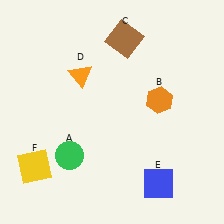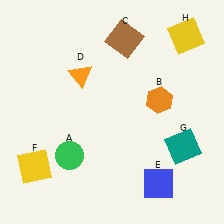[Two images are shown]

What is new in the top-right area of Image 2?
A yellow square (H) was added in the top-right area of Image 2.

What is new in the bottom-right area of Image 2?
A teal square (G) was added in the bottom-right area of Image 2.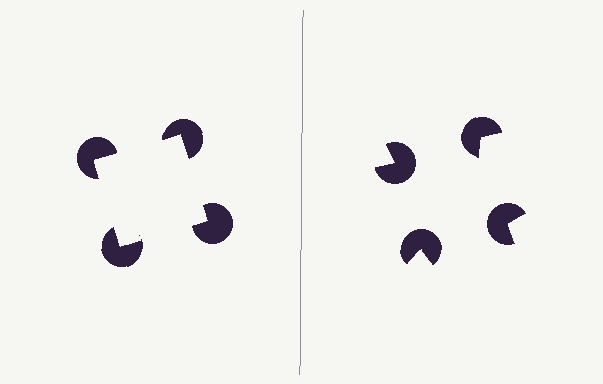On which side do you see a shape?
An illusory square appears on the left side. On the right side the wedge cuts are rotated, so no coherent shape forms.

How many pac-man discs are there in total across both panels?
8 — 4 on each side.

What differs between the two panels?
The pac-man discs are positioned identically on both sides; only the wedge orientations differ. On the left they align to a square; on the right they are misaligned.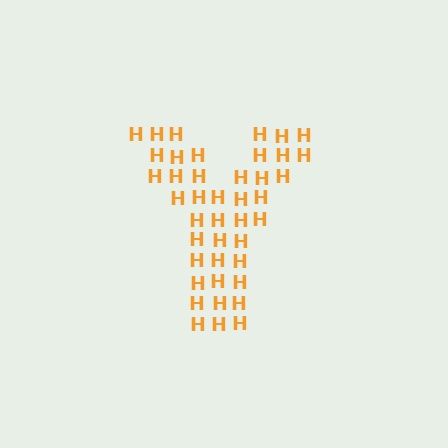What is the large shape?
The large shape is the letter Y.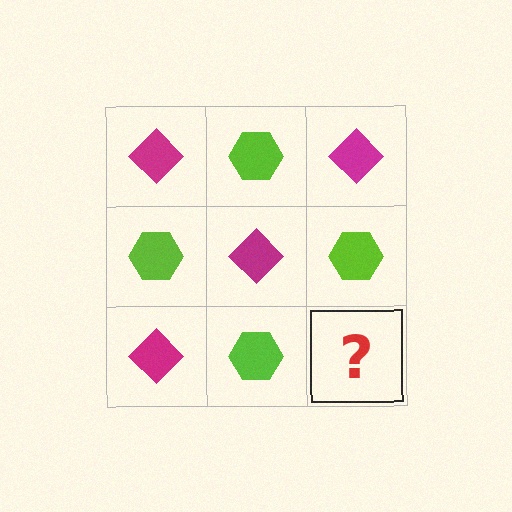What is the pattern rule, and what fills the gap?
The rule is that it alternates magenta diamond and lime hexagon in a checkerboard pattern. The gap should be filled with a magenta diamond.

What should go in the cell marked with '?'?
The missing cell should contain a magenta diamond.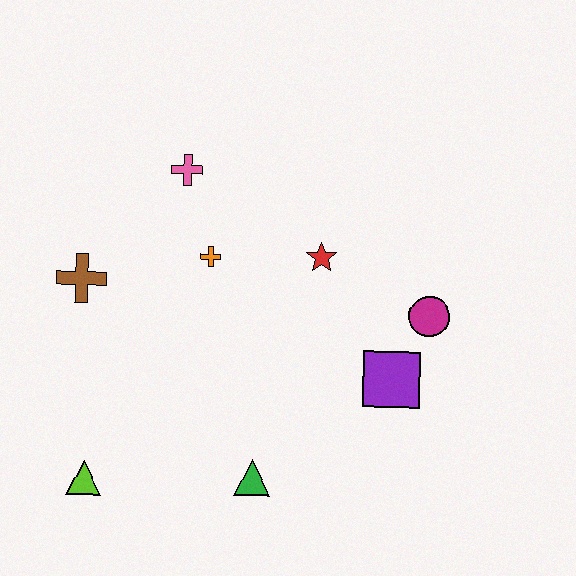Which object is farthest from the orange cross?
The lime triangle is farthest from the orange cross.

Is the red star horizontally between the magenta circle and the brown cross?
Yes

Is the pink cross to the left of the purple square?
Yes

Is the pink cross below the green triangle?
No